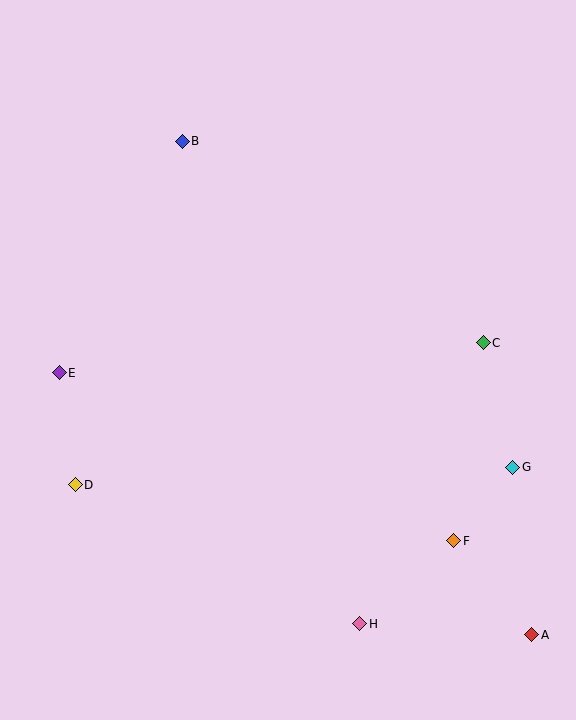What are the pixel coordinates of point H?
Point H is at (360, 624).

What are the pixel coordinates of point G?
Point G is at (513, 467).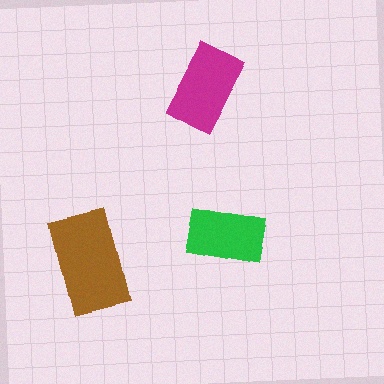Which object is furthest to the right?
The green rectangle is rightmost.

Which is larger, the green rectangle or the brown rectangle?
The brown one.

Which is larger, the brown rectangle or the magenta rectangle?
The brown one.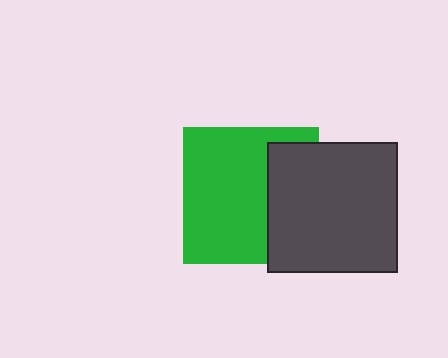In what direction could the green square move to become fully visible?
The green square could move left. That would shift it out from behind the dark gray square entirely.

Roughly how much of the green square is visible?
Most of it is visible (roughly 66%).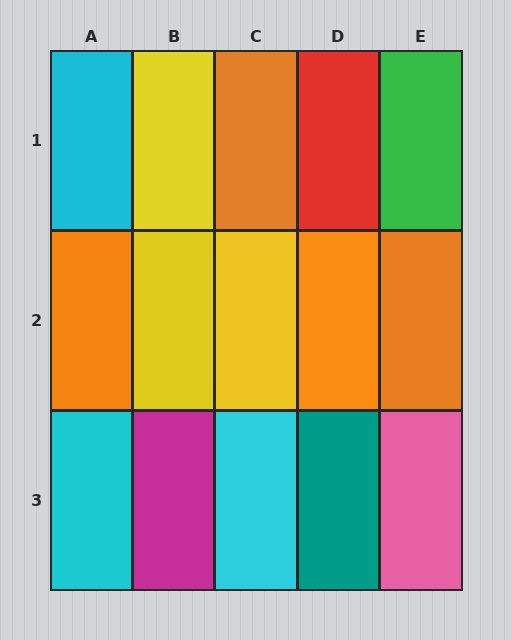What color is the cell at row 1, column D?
Red.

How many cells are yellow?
3 cells are yellow.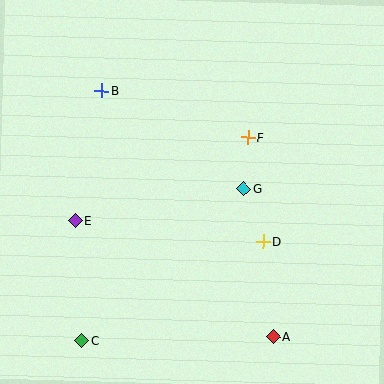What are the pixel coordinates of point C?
Point C is at (81, 341).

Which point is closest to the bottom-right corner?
Point A is closest to the bottom-right corner.